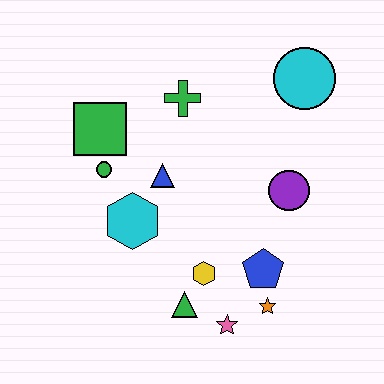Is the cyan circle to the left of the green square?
No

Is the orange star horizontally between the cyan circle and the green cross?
Yes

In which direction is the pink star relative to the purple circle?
The pink star is below the purple circle.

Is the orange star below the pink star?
No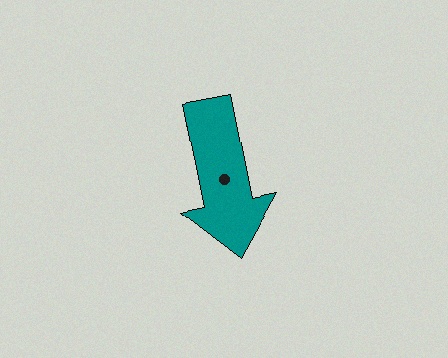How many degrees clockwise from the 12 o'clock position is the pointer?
Approximately 169 degrees.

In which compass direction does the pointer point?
South.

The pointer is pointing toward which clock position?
Roughly 6 o'clock.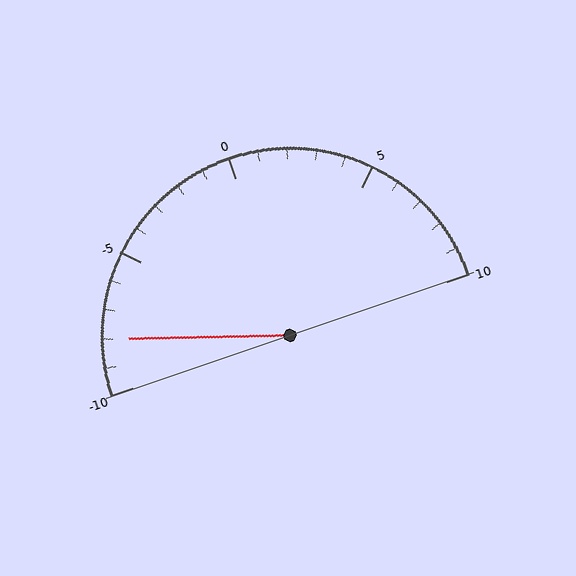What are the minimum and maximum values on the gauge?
The gauge ranges from -10 to 10.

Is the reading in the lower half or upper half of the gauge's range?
The reading is in the lower half of the range (-10 to 10).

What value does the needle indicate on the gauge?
The needle indicates approximately -8.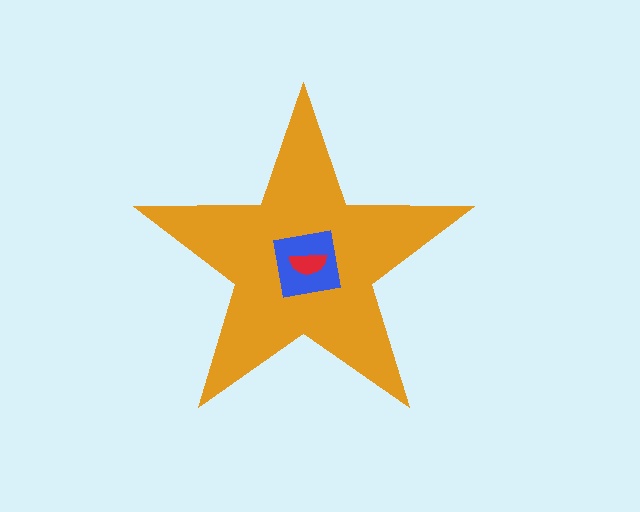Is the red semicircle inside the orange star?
Yes.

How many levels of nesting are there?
3.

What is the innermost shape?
The red semicircle.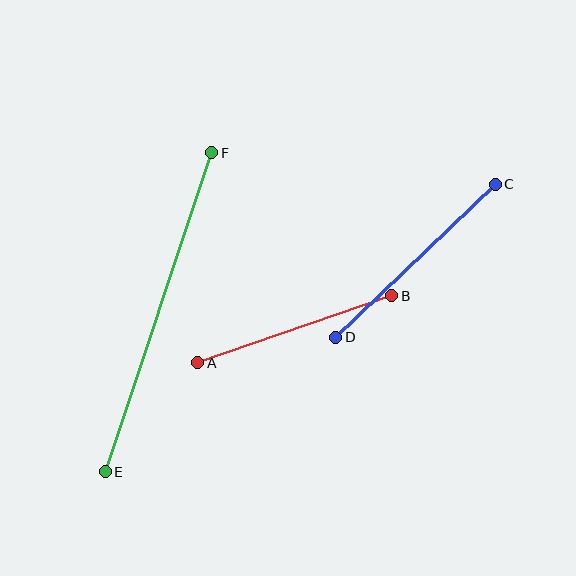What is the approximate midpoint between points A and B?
The midpoint is at approximately (295, 329) pixels.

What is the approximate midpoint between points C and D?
The midpoint is at approximately (416, 261) pixels.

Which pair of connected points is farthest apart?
Points E and F are farthest apart.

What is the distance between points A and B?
The distance is approximately 206 pixels.